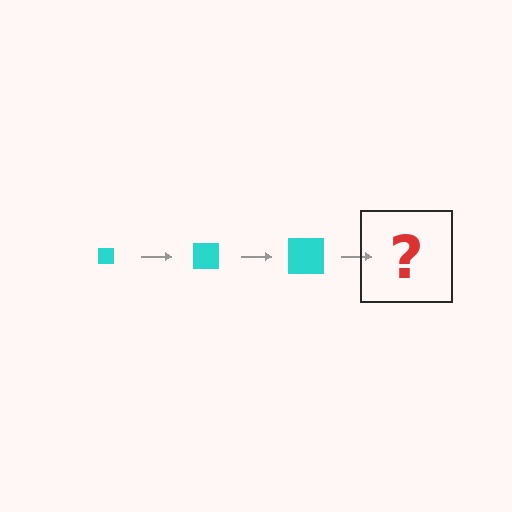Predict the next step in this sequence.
The next step is a cyan square, larger than the previous one.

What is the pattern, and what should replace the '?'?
The pattern is that the square gets progressively larger each step. The '?' should be a cyan square, larger than the previous one.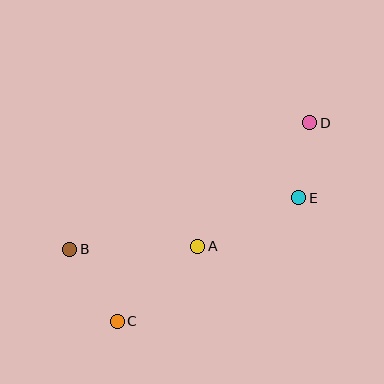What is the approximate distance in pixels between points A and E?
The distance between A and E is approximately 112 pixels.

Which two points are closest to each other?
Points D and E are closest to each other.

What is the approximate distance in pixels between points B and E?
The distance between B and E is approximately 235 pixels.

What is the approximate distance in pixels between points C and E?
The distance between C and E is approximately 220 pixels.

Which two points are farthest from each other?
Points C and D are farthest from each other.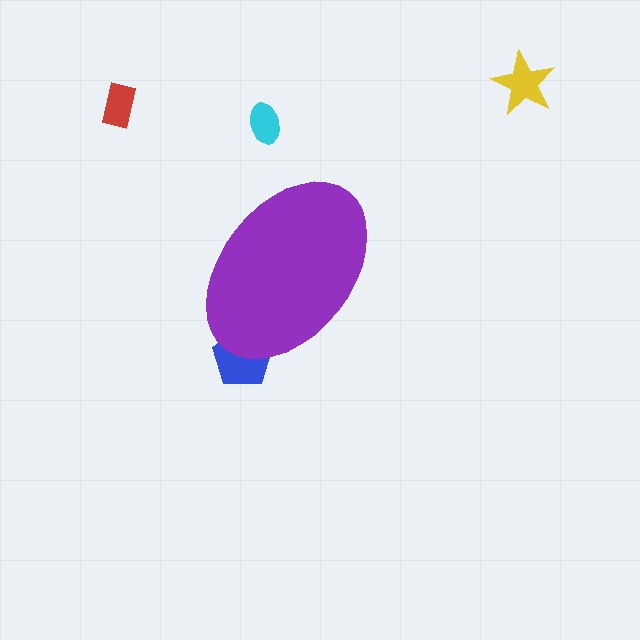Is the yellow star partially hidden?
No, the yellow star is fully visible.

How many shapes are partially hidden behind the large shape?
1 shape is partially hidden.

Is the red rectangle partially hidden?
No, the red rectangle is fully visible.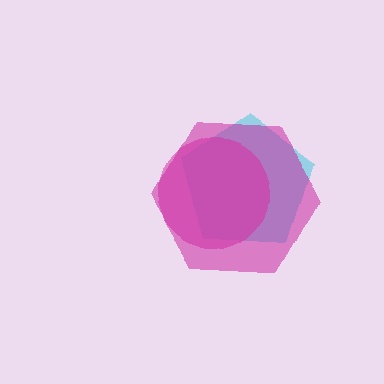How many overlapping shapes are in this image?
There are 3 overlapping shapes in the image.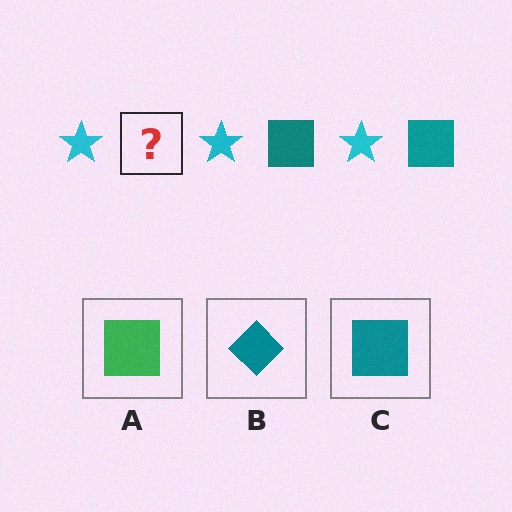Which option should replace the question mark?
Option C.